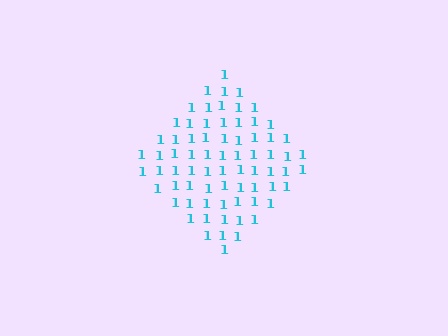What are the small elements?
The small elements are digit 1's.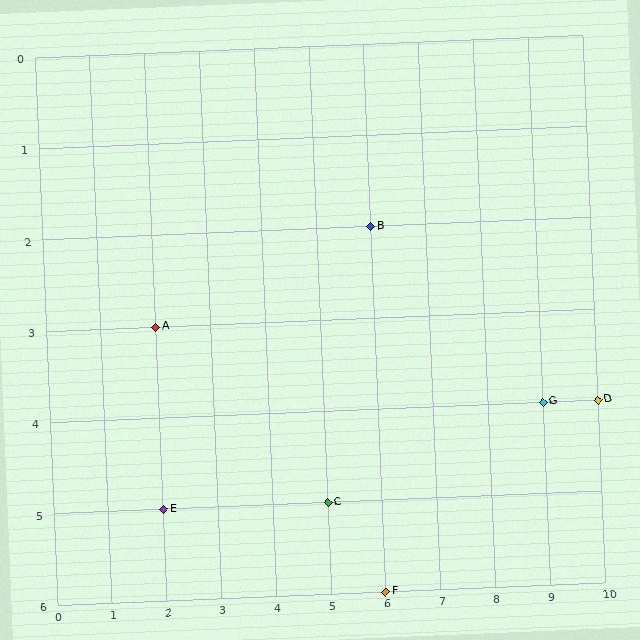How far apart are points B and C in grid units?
Points B and C are 1 column and 3 rows apart (about 3.2 grid units diagonally).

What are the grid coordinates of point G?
Point G is at grid coordinates (9, 4).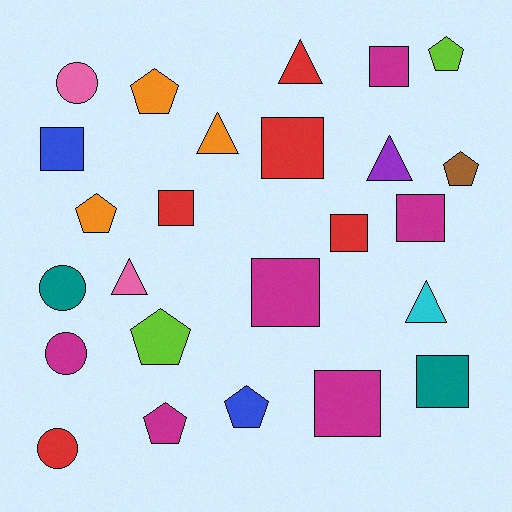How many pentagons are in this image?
There are 7 pentagons.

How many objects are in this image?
There are 25 objects.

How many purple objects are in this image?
There is 1 purple object.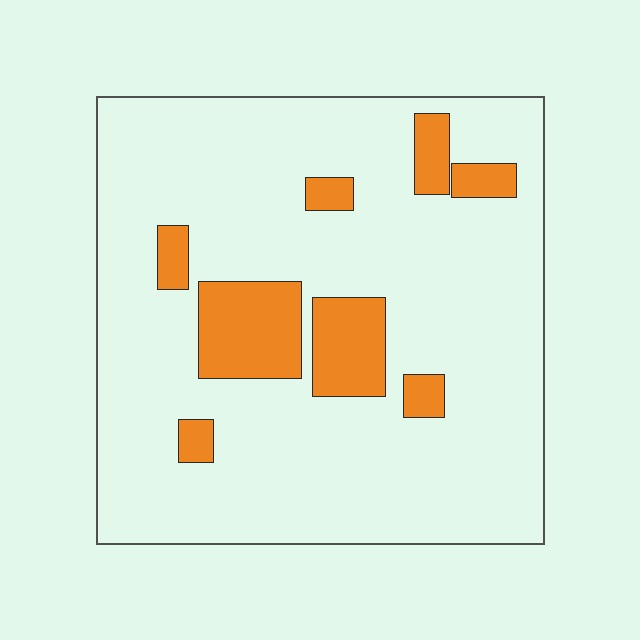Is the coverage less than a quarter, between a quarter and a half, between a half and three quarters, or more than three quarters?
Less than a quarter.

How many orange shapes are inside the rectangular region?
8.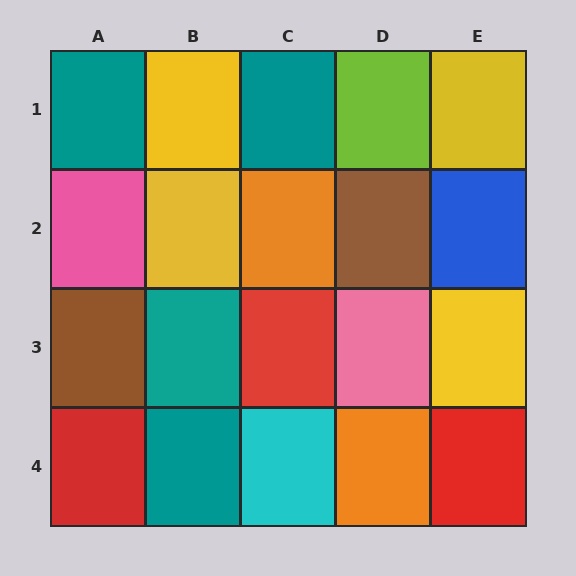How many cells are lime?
1 cell is lime.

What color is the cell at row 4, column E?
Red.